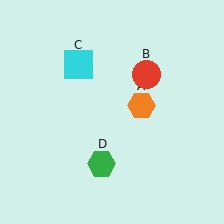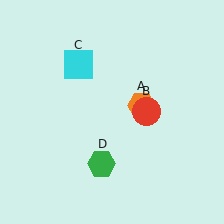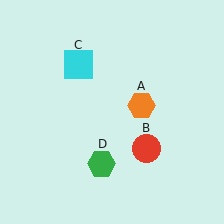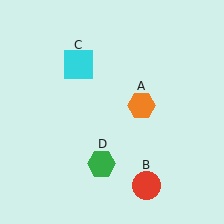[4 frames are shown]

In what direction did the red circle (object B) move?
The red circle (object B) moved down.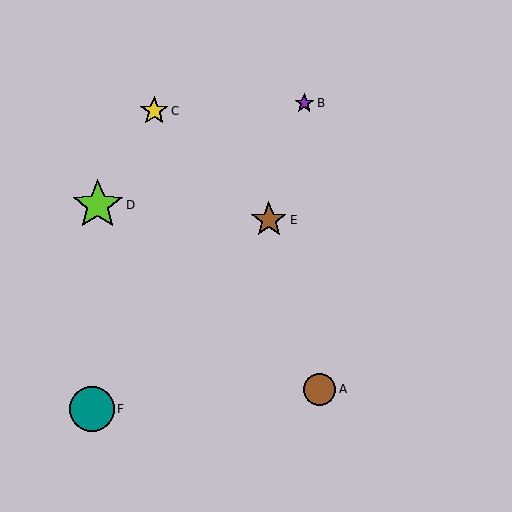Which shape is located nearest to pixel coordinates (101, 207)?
The lime star (labeled D) at (98, 205) is nearest to that location.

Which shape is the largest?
The lime star (labeled D) is the largest.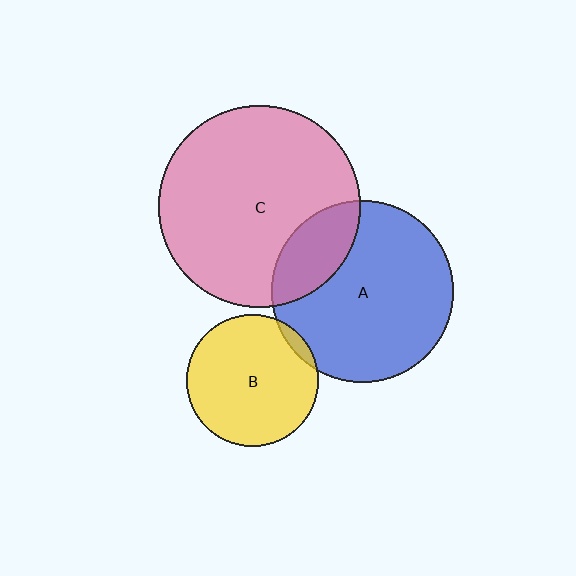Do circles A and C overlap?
Yes.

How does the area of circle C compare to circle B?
Approximately 2.4 times.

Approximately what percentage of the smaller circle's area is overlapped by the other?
Approximately 20%.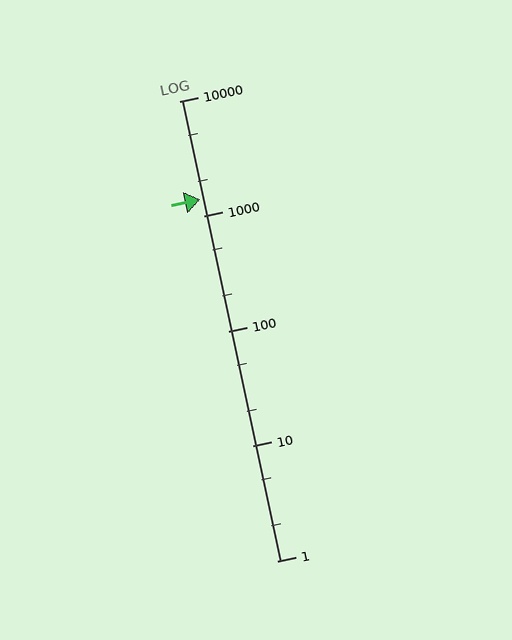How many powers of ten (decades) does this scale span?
The scale spans 4 decades, from 1 to 10000.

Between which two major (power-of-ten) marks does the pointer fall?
The pointer is between 1000 and 10000.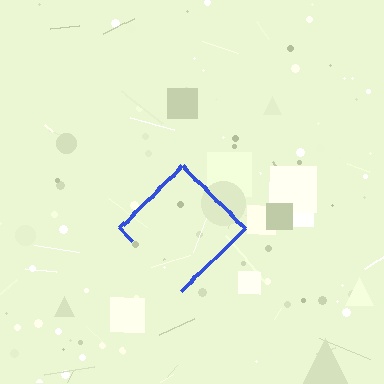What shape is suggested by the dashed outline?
The dashed outline suggests a diamond.